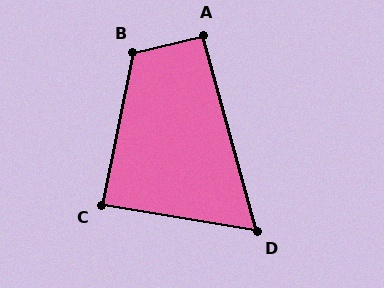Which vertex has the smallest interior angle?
D, at approximately 65 degrees.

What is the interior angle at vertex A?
Approximately 92 degrees (approximately right).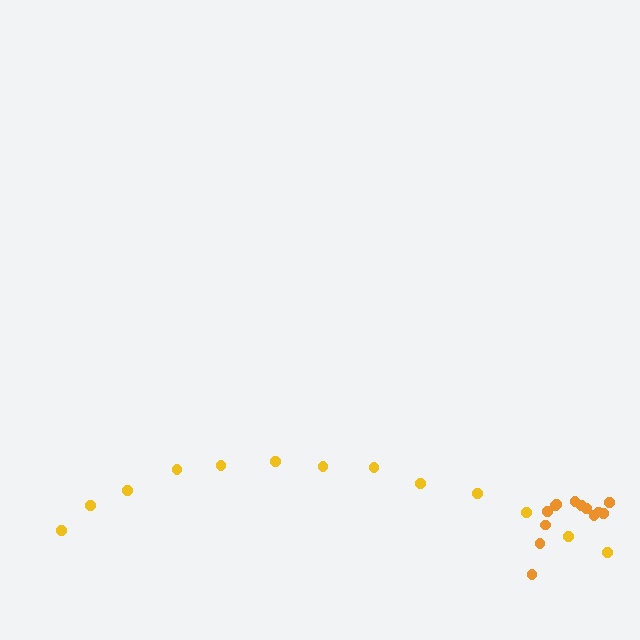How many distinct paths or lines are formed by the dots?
There are 2 distinct paths.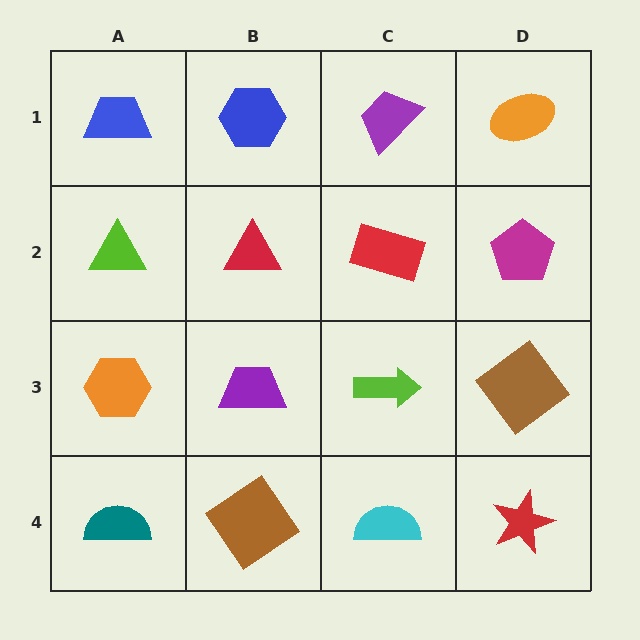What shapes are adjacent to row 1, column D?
A magenta pentagon (row 2, column D), a purple trapezoid (row 1, column C).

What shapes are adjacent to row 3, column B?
A red triangle (row 2, column B), a brown diamond (row 4, column B), an orange hexagon (row 3, column A), a lime arrow (row 3, column C).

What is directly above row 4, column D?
A brown diamond.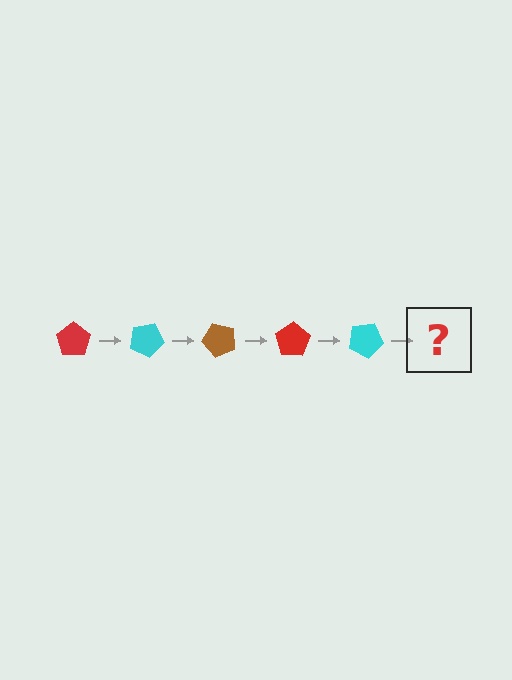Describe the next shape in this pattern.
It should be a brown pentagon, rotated 125 degrees from the start.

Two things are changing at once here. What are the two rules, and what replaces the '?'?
The two rules are that it rotates 25 degrees each step and the color cycles through red, cyan, and brown. The '?' should be a brown pentagon, rotated 125 degrees from the start.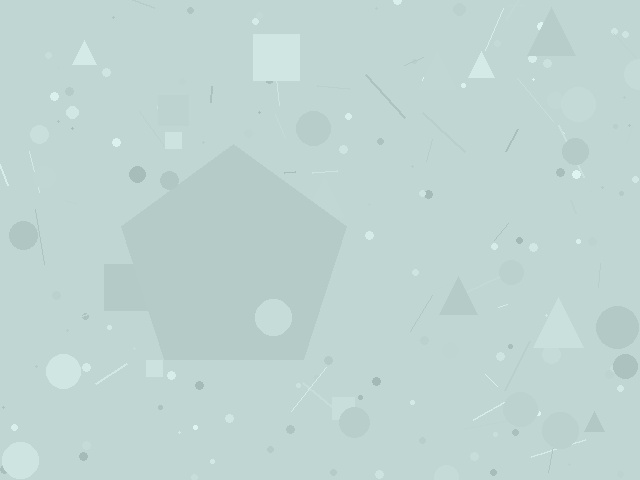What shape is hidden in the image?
A pentagon is hidden in the image.